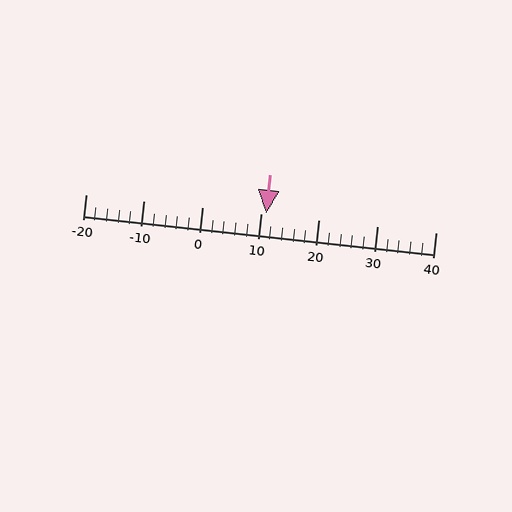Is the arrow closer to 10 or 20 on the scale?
The arrow is closer to 10.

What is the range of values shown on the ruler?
The ruler shows values from -20 to 40.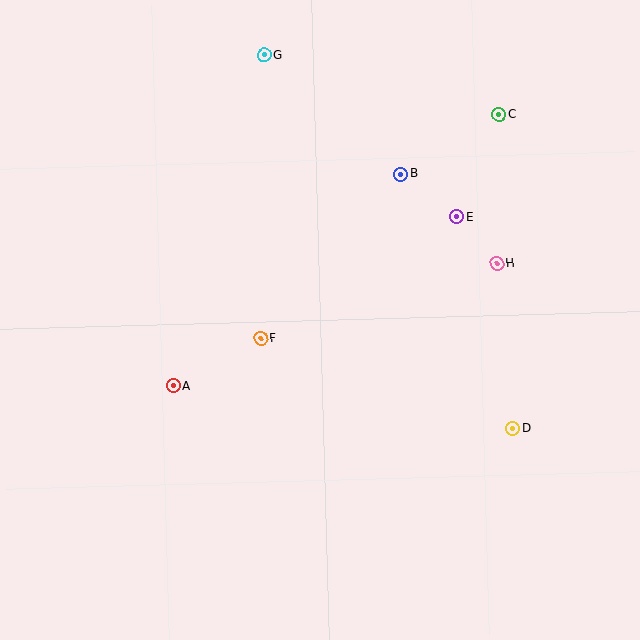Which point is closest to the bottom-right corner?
Point D is closest to the bottom-right corner.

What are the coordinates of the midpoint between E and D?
The midpoint between E and D is at (485, 323).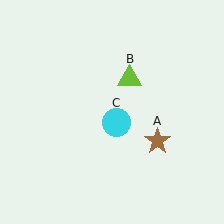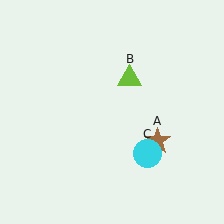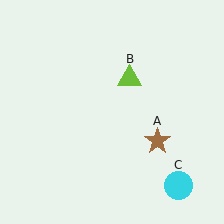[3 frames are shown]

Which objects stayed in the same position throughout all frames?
Brown star (object A) and lime triangle (object B) remained stationary.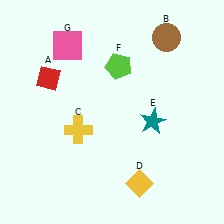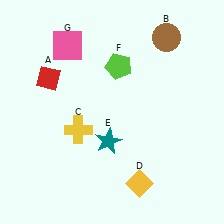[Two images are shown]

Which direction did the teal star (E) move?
The teal star (E) moved left.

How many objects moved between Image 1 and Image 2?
1 object moved between the two images.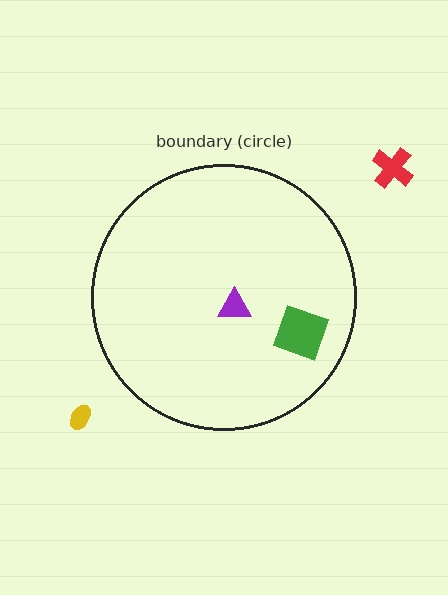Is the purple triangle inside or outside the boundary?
Inside.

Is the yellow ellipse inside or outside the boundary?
Outside.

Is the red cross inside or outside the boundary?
Outside.